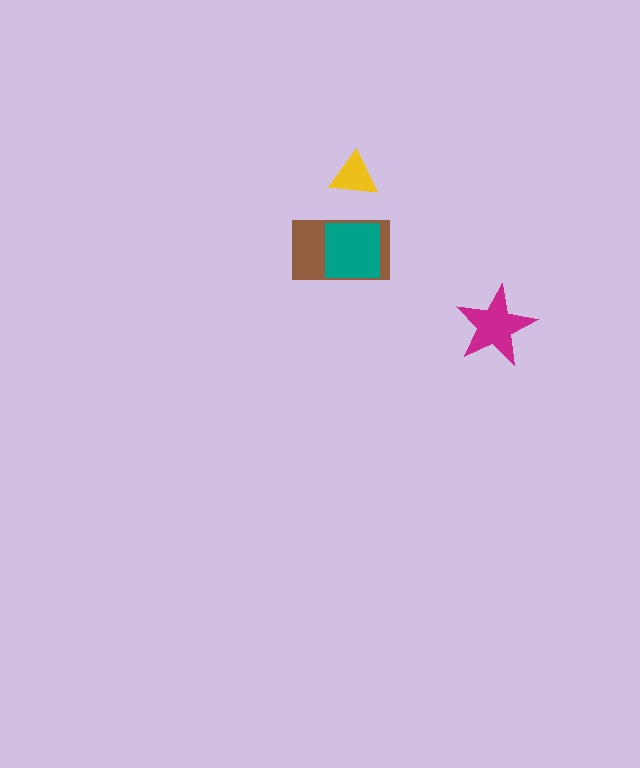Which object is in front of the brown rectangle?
The teal square is in front of the brown rectangle.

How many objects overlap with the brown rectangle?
1 object overlaps with the brown rectangle.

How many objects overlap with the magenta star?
0 objects overlap with the magenta star.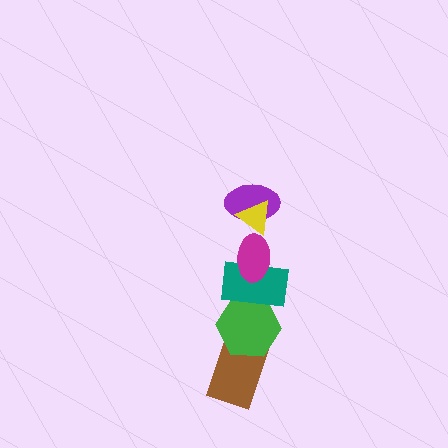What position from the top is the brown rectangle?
The brown rectangle is 6th from the top.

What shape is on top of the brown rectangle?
The green hexagon is on top of the brown rectangle.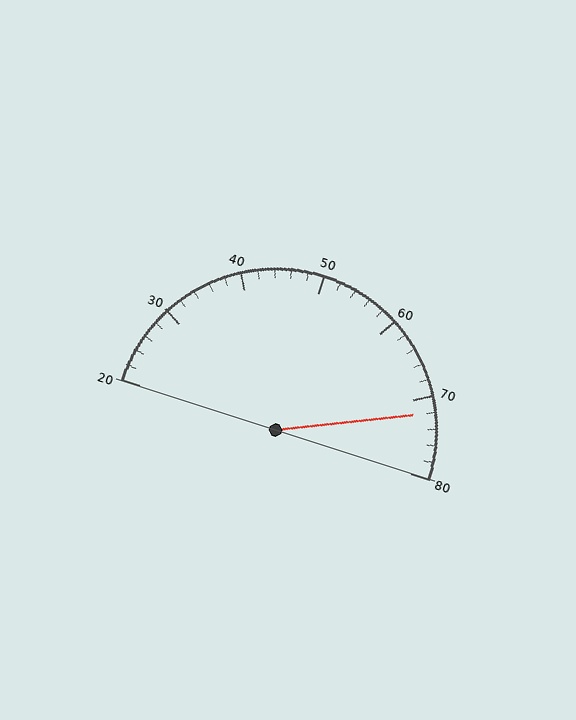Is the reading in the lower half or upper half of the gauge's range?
The reading is in the upper half of the range (20 to 80).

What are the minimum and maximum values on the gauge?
The gauge ranges from 20 to 80.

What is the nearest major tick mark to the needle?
The nearest major tick mark is 70.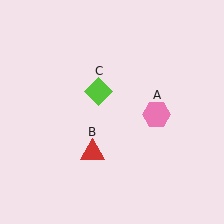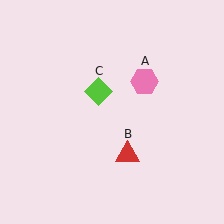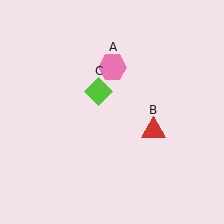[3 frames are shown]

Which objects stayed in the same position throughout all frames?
Lime diamond (object C) remained stationary.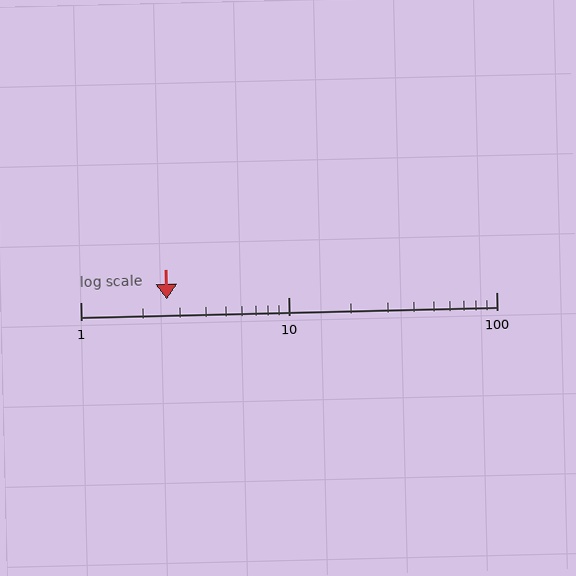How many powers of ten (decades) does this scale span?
The scale spans 2 decades, from 1 to 100.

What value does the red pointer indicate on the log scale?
The pointer indicates approximately 2.6.